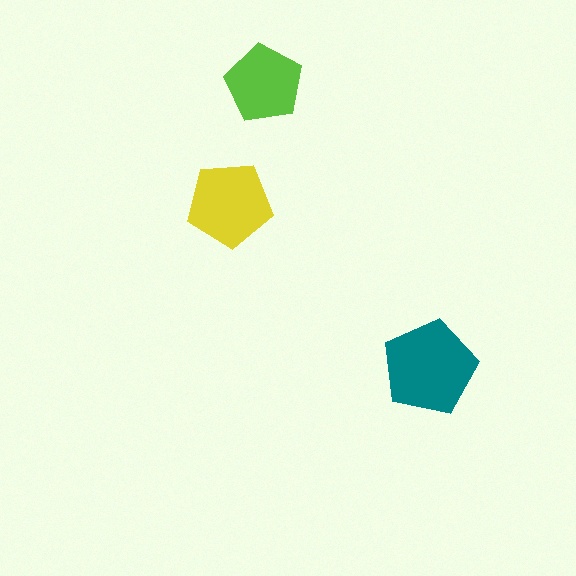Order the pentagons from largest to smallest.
the teal one, the yellow one, the lime one.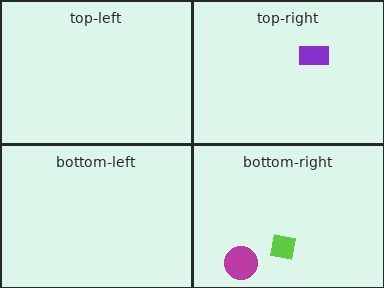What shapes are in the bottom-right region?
The magenta circle, the lime square.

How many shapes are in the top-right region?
1.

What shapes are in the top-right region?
The purple rectangle.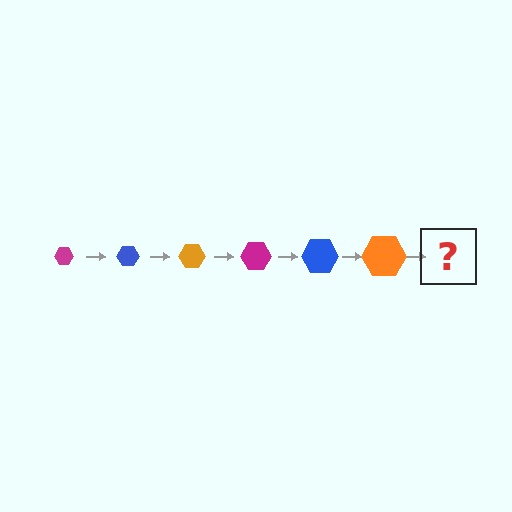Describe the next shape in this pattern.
It should be a magenta hexagon, larger than the previous one.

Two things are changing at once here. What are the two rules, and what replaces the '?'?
The two rules are that the hexagon grows larger each step and the color cycles through magenta, blue, and orange. The '?' should be a magenta hexagon, larger than the previous one.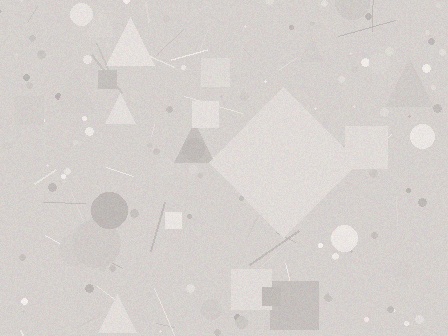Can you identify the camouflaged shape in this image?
The camouflaged shape is a diamond.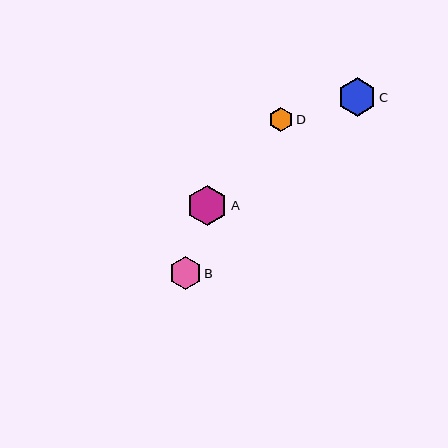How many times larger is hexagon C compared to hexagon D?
Hexagon C is approximately 1.6 times the size of hexagon D.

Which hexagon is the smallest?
Hexagon D is the smallest with a size of approximately 24 pixels.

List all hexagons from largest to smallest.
From largest to smallest: A, C, B, D.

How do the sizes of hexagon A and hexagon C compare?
Hexagon A and hexagon C are approximately the same size.